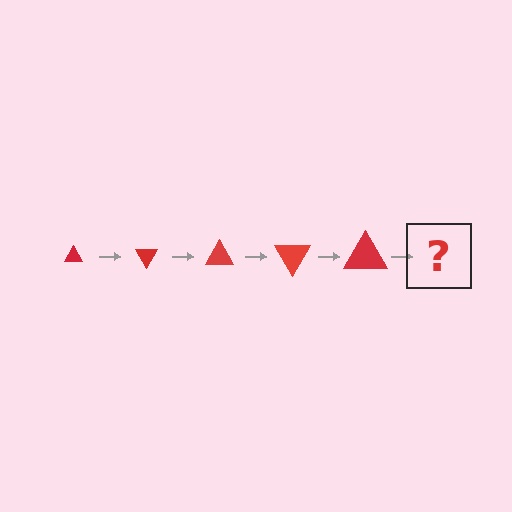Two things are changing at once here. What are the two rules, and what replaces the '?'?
The two rules are that the triangle grows larger each step and it rotates 60 degrees each step. The '?' should be a triangle, larger than the previous one and rotated 300 degrees from the start.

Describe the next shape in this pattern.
It should be a triangle, larger than the previous one and rotated 300 degrees from the start.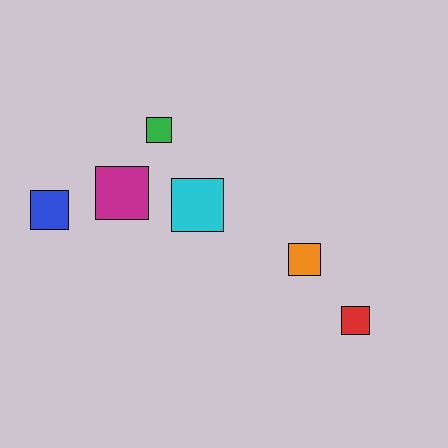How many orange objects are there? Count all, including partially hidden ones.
There is 1 orange object.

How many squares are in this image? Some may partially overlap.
There are 6 squares.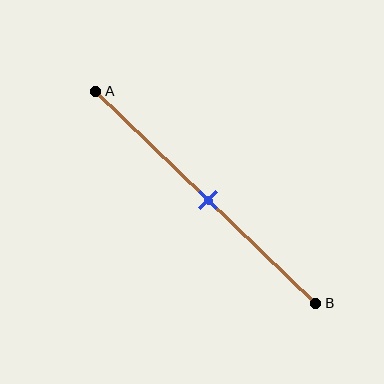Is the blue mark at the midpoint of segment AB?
Yes, the mark is approximately at the midpoint.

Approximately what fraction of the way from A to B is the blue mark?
The blue mark is approximately 50% of the way from A to B.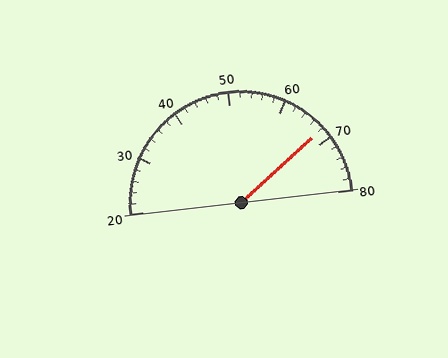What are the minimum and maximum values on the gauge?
The gauge ranges from 20 to 80.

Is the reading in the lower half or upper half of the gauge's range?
The reading is in the upper half of the range (20 to 80).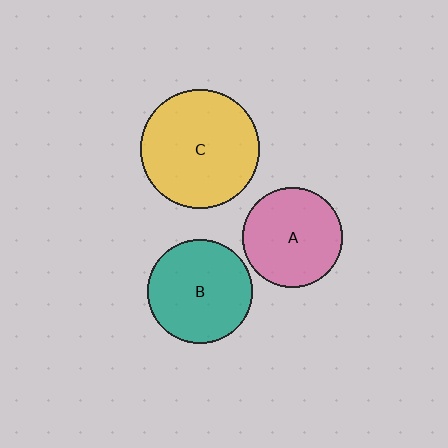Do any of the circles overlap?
No, none of the circles overlap.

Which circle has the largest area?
Circle C (yellow).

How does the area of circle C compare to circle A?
Approximately 1.4 times.